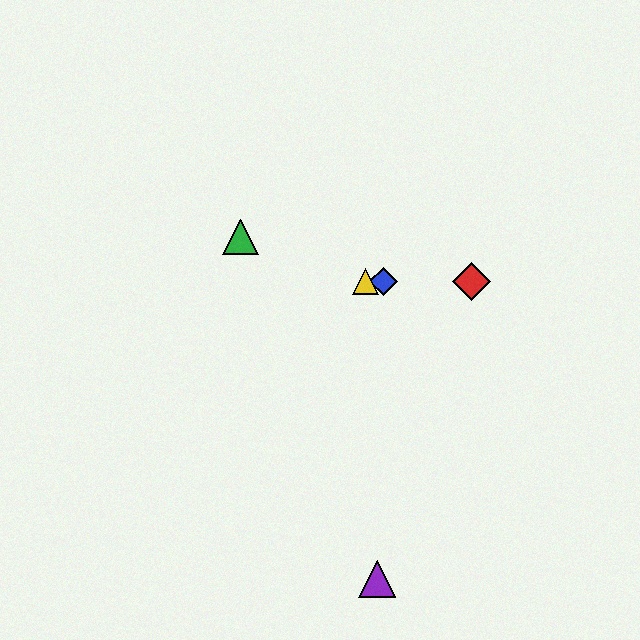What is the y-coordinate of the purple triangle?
The purple triangle is at y≈579.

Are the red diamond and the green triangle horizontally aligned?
No, the red diamond is at y≈281 and the green triangle is at y≈237.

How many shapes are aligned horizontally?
3 shapes (the red diamond, the blue diamond, the yellow triangle) are aligned horizontally.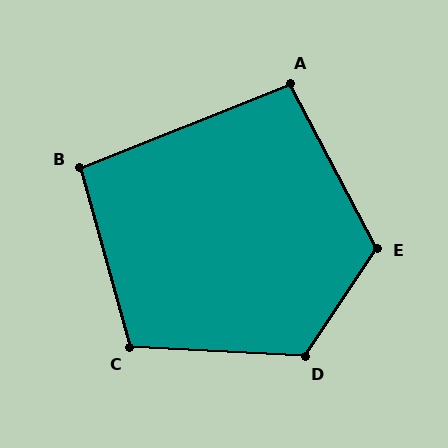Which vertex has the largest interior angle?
D, at approximately 121 degrees.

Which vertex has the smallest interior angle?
B, at approximately 96 degrees.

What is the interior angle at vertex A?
Approximately 96 degrees (obtuse).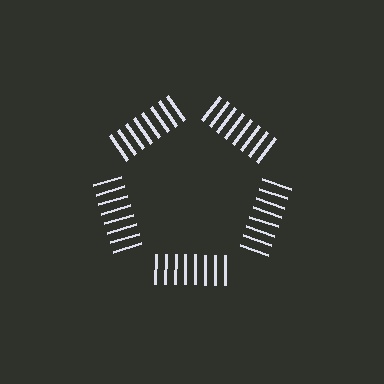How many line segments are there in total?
40 — 8 along each of the 5 edges.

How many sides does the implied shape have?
5 sides — the line-ends trace a pentagon.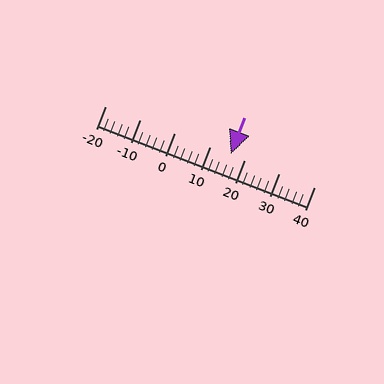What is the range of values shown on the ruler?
The ruler shows values from -20 to 40.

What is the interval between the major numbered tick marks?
The major tick marks are spaced 10 units apart.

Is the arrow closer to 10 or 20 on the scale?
The arrow is closer to 20.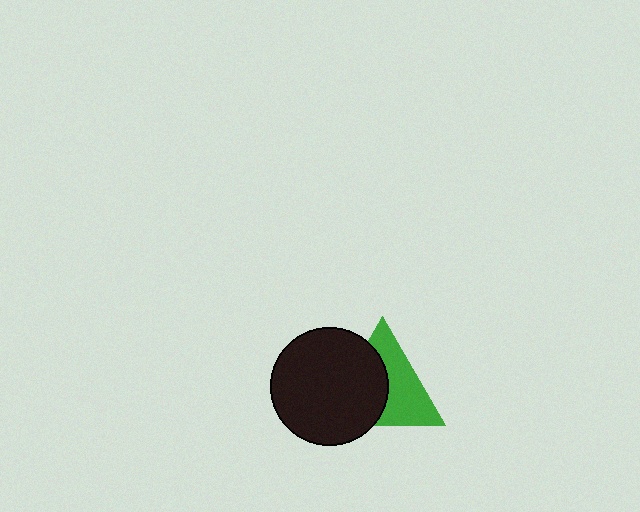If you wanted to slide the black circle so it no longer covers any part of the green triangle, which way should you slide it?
Slide it left — that is the most direct way to separate the two shapes.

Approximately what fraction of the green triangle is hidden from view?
Roughly 48% of the green triangle is hidden behind the black circle.